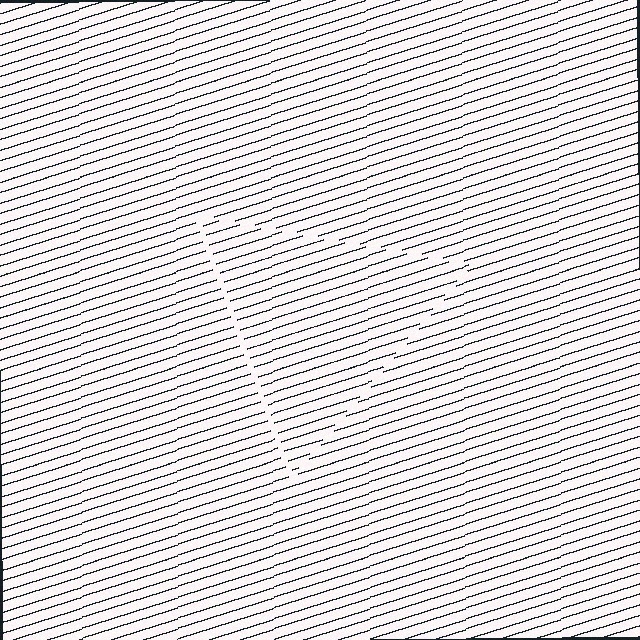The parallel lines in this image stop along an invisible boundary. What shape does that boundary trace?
An illusory triangle. The interior of the shape contains the same grating, shifted by half a period — the contour is defined by the phase discontinuity where line-ends from the inner and outer gratings abut.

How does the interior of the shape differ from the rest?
The interior of the shape contains the same grating, shifted by half a period — the contour is defined by the phase discontinuity where line-ends from the inner and outer gratings abut.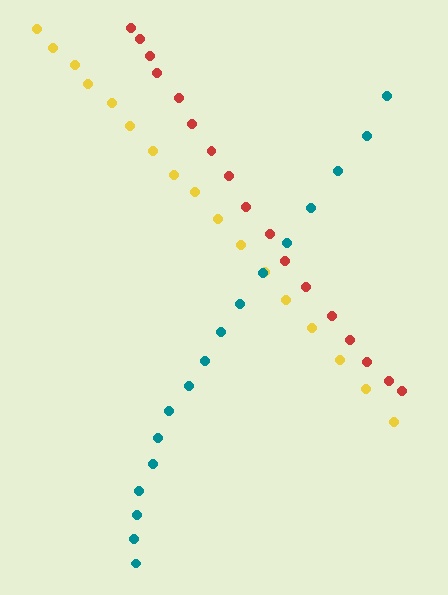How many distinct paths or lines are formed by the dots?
There are 3 distinct paths.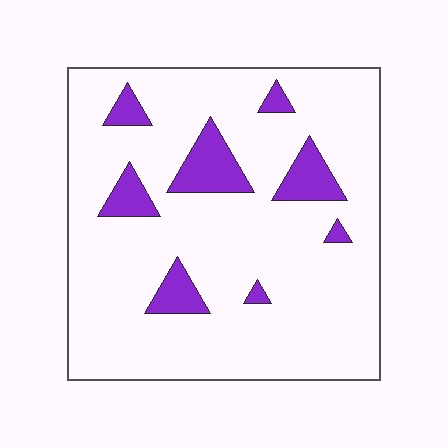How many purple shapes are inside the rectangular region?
8.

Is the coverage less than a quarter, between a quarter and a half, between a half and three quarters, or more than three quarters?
Less than a quarter.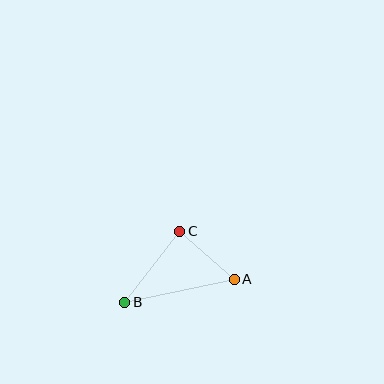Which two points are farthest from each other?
Points A and B are farthest from each other.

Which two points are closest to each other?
Points A and C are closest to each other.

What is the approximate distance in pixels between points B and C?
The distance between B and C is approximately 90 pixels.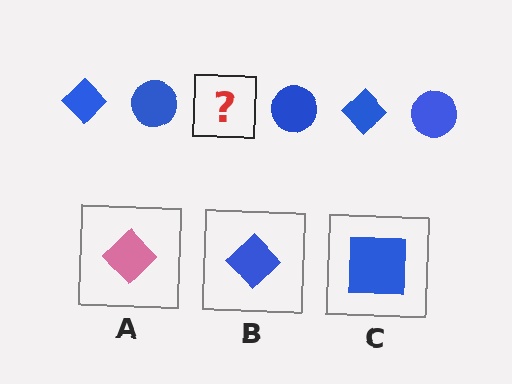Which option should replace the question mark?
Option B.